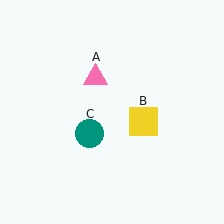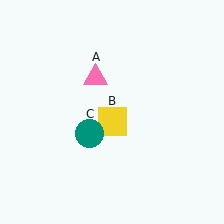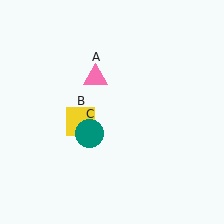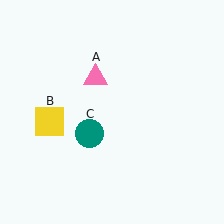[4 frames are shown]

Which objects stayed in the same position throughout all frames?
Pink triangle (object A) and teal circle (object C) remained stationary.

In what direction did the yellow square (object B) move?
The yellow square (object B) moved left.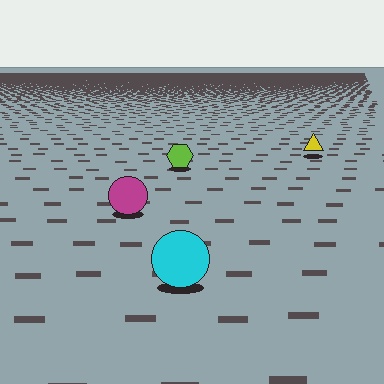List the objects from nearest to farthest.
From nearest to farthest: the cyan circle, the magenta circle, the lime hexagon, the yellow triangle.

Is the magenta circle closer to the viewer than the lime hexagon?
Yes. The magenta circle is closer — you can tell from the texture gradient: the ground texture is coarser near it.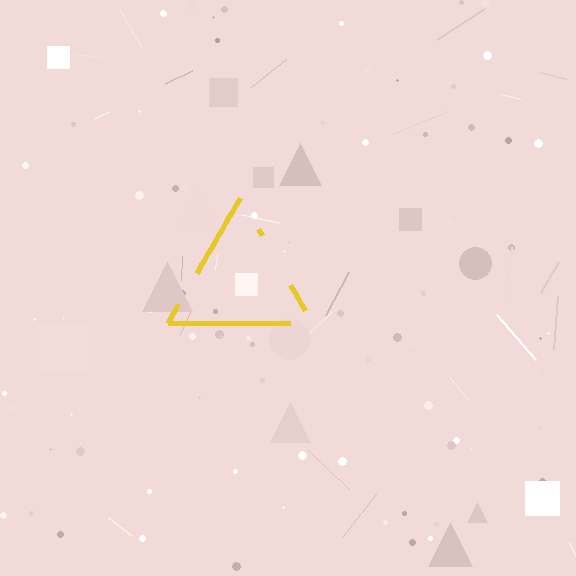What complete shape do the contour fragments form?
The contour fragments form a triangle.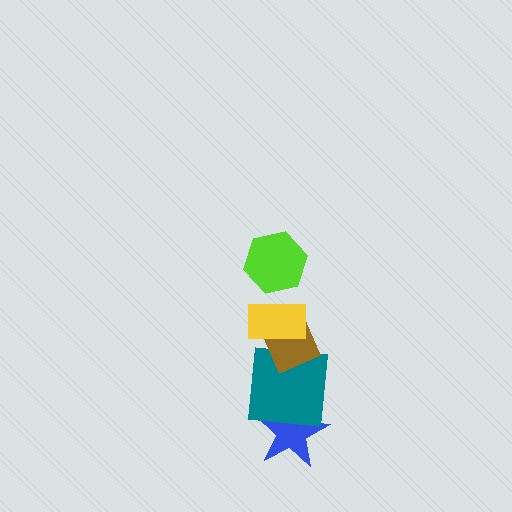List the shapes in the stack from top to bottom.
From top to bottom: the lime hexagon, the yellow rectangle, the brown diamond, the teal square, the blue star.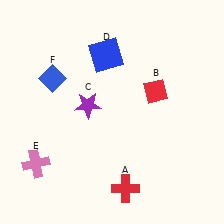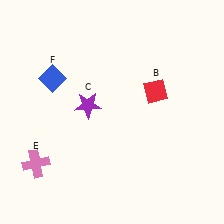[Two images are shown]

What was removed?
The red cross (A), the blue square (D) were removed in Image 2.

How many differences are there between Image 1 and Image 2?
There are 2 differences between the two images.